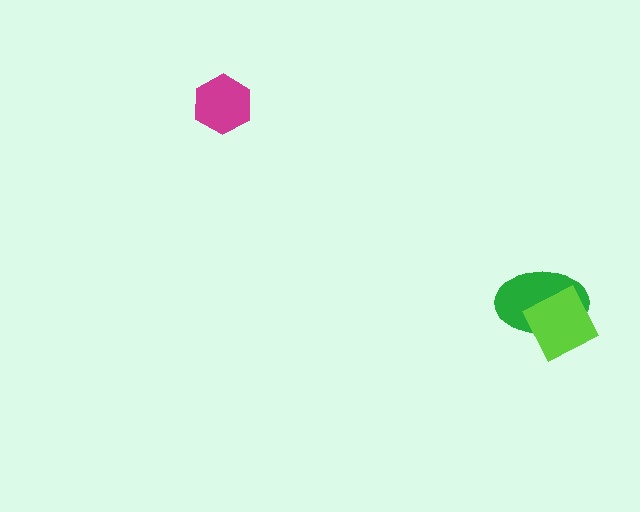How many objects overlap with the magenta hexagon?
0 objects overlap with the magenta hexagon.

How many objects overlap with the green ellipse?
1 object overlaps with the green ellipse.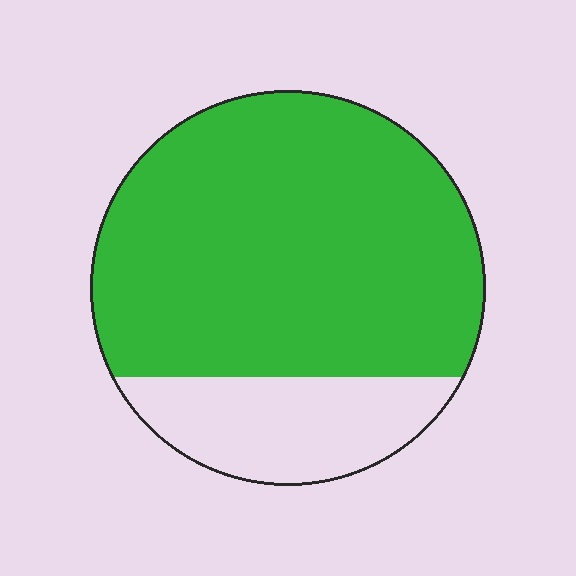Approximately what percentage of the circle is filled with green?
Approximately 80%.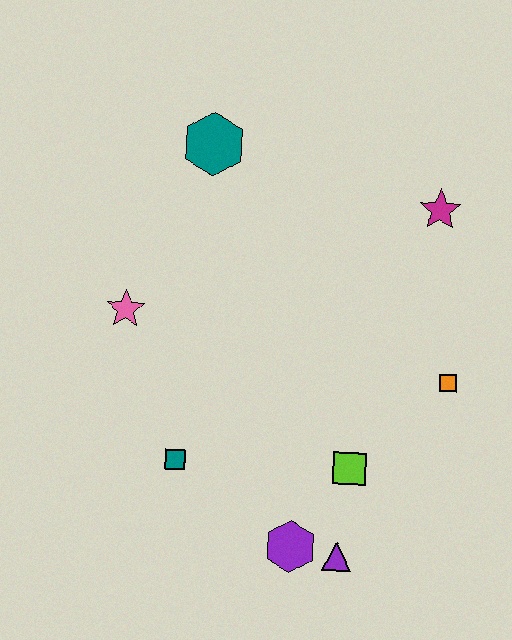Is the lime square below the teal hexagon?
Yes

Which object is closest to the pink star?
The teal square is closest to the pink star.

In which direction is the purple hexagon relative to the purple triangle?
The purple hexagon is to the left of the purple triangle.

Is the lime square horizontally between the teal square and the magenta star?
Yes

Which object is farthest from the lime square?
The teal hexagon is farthest from the lime square.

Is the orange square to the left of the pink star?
No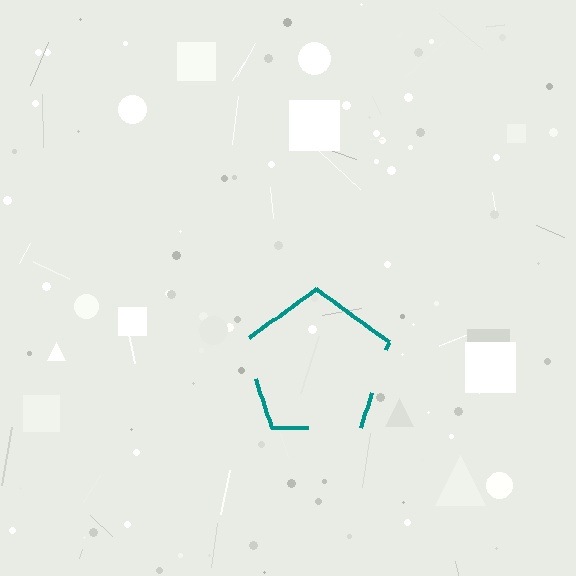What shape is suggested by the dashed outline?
The dashed outline suggests a pentagon.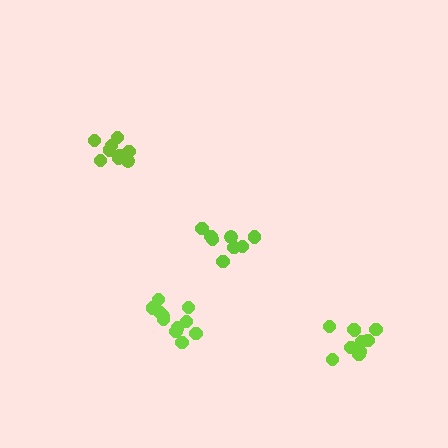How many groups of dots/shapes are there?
There are 4 groups.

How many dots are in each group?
Group 1: 8 dots, Group 2: 9 dots, Group 3: 11 dots, Group 4: 10 dots (38 total).